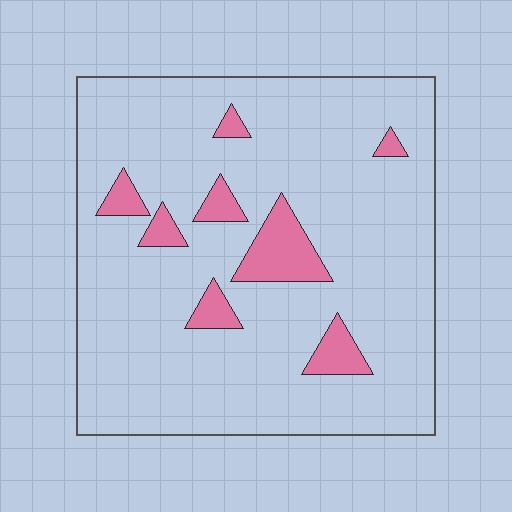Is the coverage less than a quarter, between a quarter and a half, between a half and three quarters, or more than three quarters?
Less than a quarter.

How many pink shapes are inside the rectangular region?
8.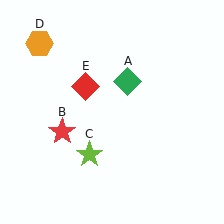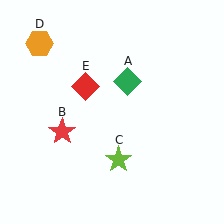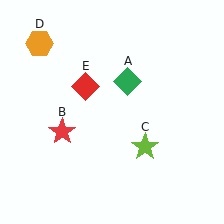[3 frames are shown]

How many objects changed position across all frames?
1 object changed position: lime star (object C).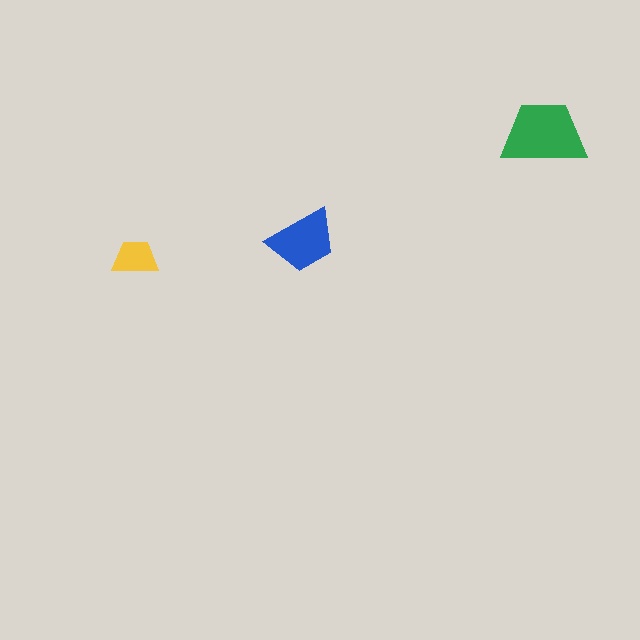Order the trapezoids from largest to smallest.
the green one, the blue one, the yellow one.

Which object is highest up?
The green trapezoid is topmost.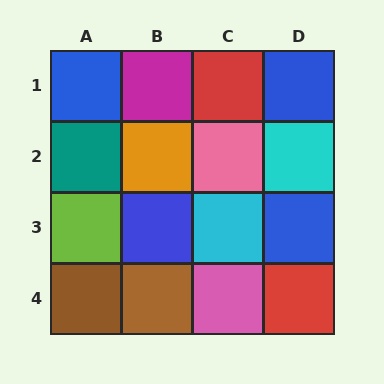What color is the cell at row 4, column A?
Brown.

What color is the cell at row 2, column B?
Orange.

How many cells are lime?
1 cell is lime.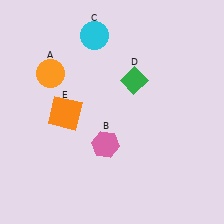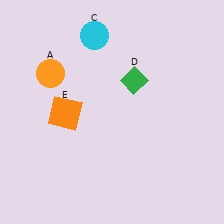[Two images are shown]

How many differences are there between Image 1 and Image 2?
There is 1 difference between the two images.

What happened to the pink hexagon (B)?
The pink hexagon (B) was removed in Image 2. It was in the bottom-left area of Image 1.